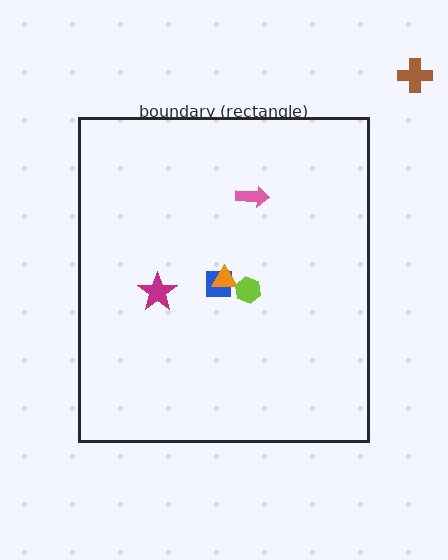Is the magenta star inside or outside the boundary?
Inside.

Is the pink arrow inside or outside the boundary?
Inside.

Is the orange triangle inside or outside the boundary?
Inside.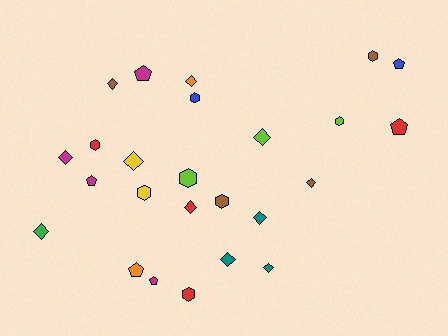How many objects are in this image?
There are 25 objects.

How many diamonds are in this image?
There are 11 diamonds.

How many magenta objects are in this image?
There are 4 magenta objects.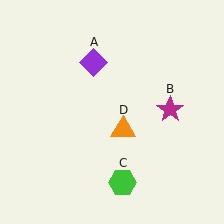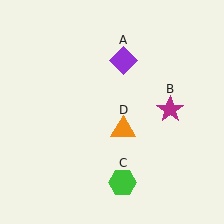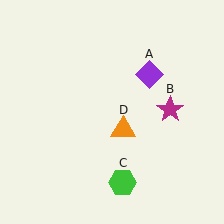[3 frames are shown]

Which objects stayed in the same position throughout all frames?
Magenta star (object B) and green hexagon (object C) and orange triangle (object D) remained stationary.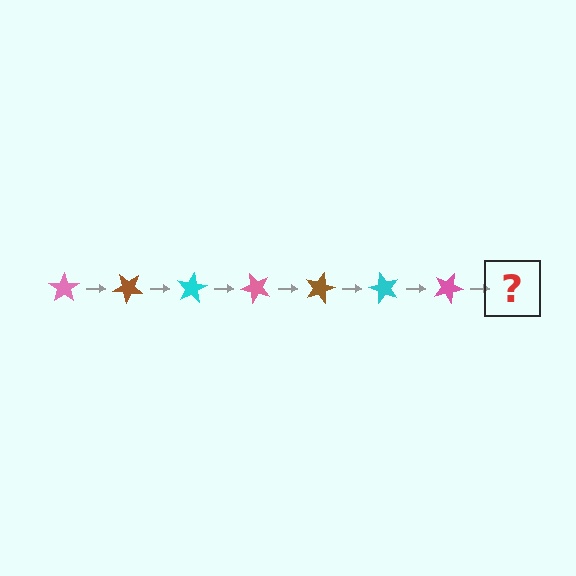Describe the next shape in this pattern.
It should be a brown star, rotated 280 degrees from the start.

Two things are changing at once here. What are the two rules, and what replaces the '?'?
The two rules are that it rotates 40 degrees each step and the color cycles through pink, brown, and cyan. The '?' should be a brown star, rotated 280 degrees from the start.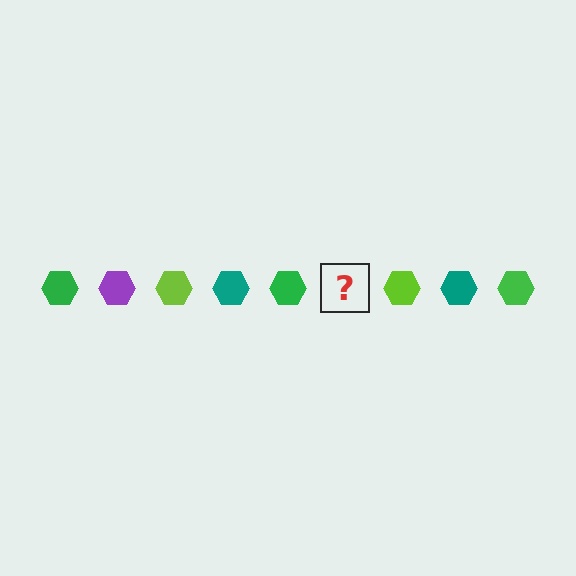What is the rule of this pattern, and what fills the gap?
The rule is that the pattern cycles through green, purple, lime, teal hexagons. The gap should be filled with a purple hexagon.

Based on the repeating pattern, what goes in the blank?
The blank should be a purple hexagon.